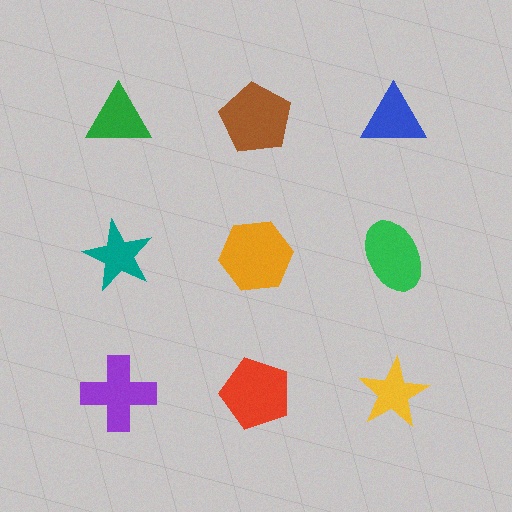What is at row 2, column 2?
An orange hexagon.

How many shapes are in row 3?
3 shapes.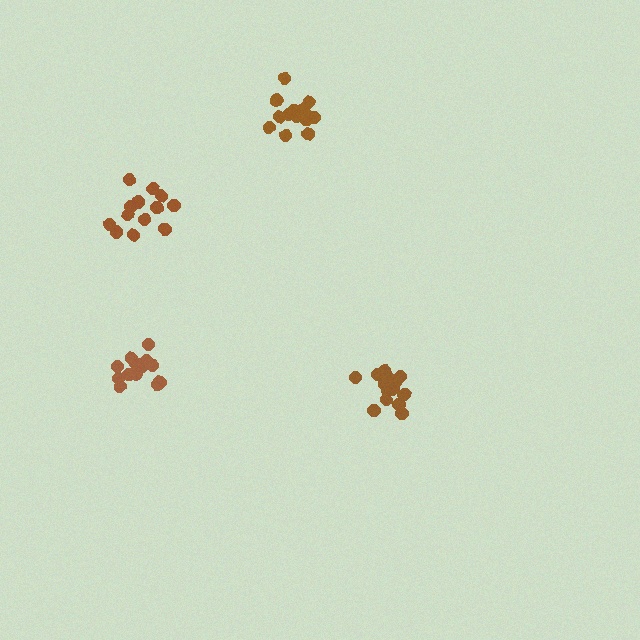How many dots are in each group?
Group 1: 13 dots, Group 2: 13 dots, Group 3: 14 dots, Group 4: 14 dots (54 total).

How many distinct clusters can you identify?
There are 4 distinct clusters.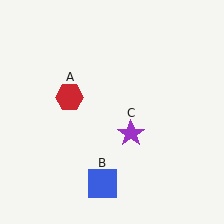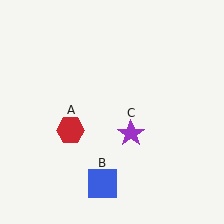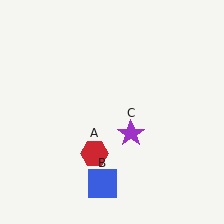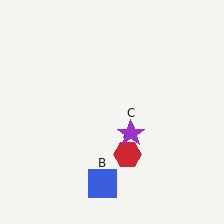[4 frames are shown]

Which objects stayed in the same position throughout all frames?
Blue square (object B) and purple star (object C) remained stationary.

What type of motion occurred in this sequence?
The red hexagon (object A) rotated counterclockwise around the center of the scene.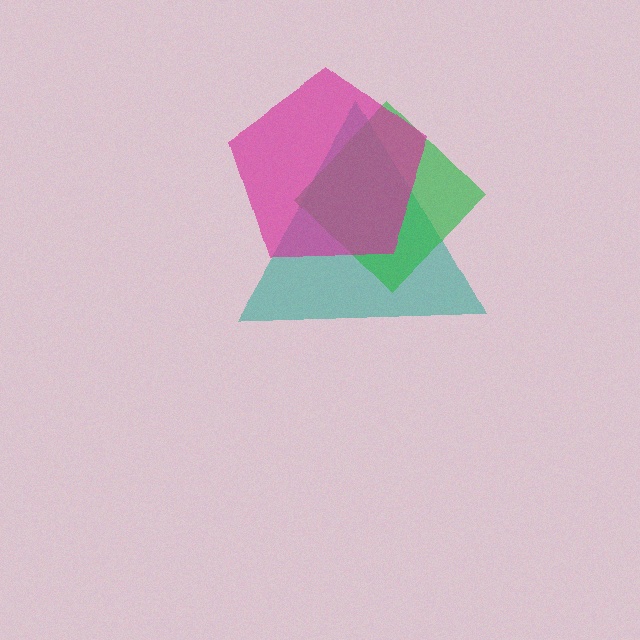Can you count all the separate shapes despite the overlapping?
Yes, there are 3 separate shapes.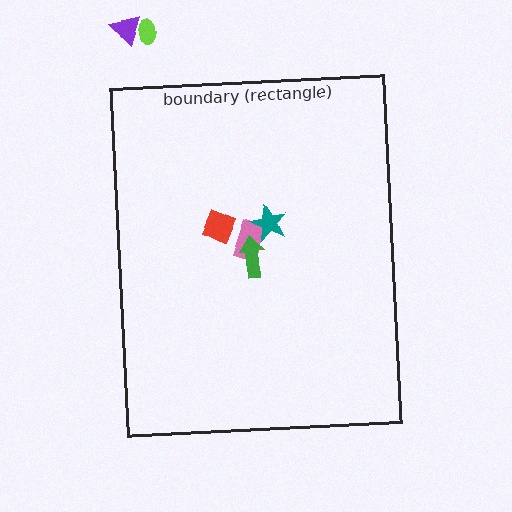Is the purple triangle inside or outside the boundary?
Outside.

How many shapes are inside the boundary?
4 inside, 2 outside.